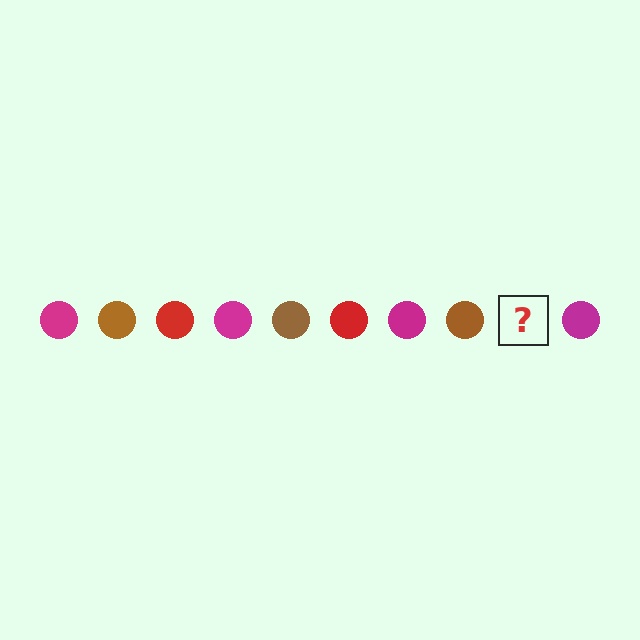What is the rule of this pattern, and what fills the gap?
The rule is that the pattern cycles through magenta, brown, red circles. The gap should be filled with a red circle.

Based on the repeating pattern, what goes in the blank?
The blank should be a red circle.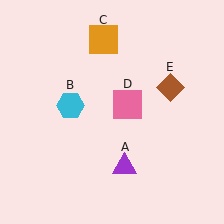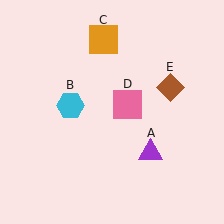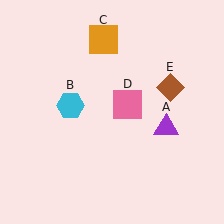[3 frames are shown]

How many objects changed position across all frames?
1 object changed position: purple triangle (object A).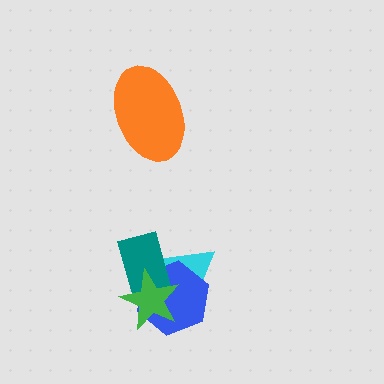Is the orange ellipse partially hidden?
No, no other shape covers it.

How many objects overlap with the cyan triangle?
3 objects overlap with the cyan triangle.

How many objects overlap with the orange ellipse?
0 objects overlap with the orange ellipse.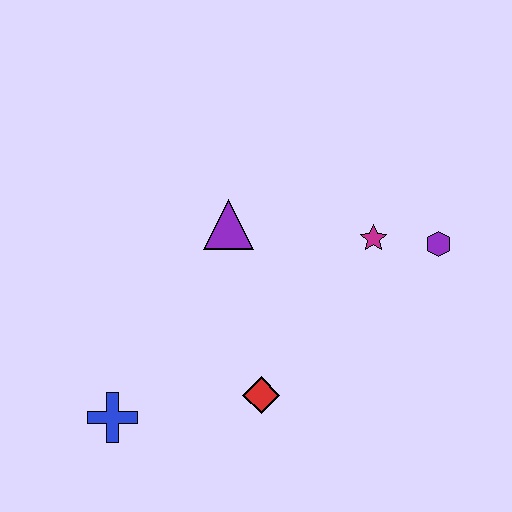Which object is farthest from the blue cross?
The purple hexagon is farthest from the blue cross.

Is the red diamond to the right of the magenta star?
No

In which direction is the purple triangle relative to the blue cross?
The purple triangle is above the blue cross.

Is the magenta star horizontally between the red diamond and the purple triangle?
No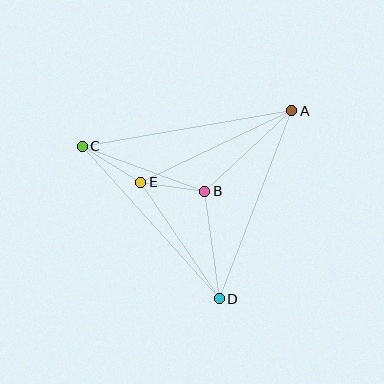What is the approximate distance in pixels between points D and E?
The distance between D and E is approximately 141 pixels.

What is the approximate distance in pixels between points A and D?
The distance between A and D is approximately 202 pixels.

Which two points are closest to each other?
Points B and E are closest to each other.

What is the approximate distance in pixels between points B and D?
The distance between B and D is approximately 109 pixels.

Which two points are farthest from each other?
Points A and C are farthest from each other.